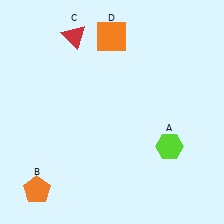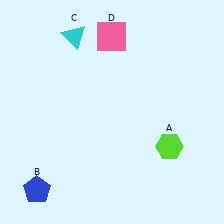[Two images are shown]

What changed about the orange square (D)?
In Image 1, D is orange. In Image 2, it changed to pink.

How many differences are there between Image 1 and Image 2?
There are 3 differences between the two images.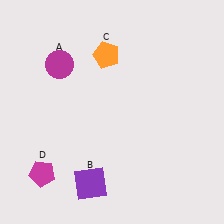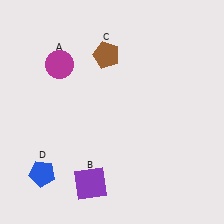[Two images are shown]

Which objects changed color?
C changed from orange to brown. D changed from magenta to blue.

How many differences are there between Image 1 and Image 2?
There are 2 differences between the two images.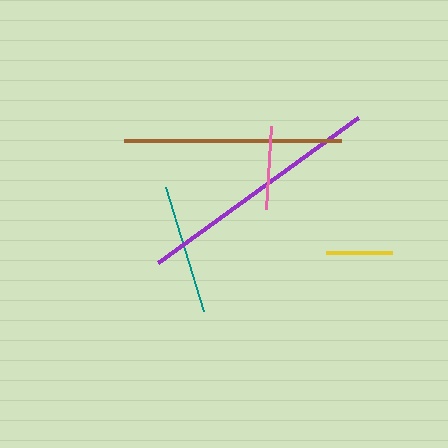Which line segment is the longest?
The purple line is the longest at approximately 247 pixels.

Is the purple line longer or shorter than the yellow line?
The purple line is longer than the yellow line.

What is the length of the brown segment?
The brown segment is approximately 218 pixels long.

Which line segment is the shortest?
The yellow line is the shortest at approximately 65 pixels.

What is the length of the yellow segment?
The yellow segment is approximately 65 pixels long.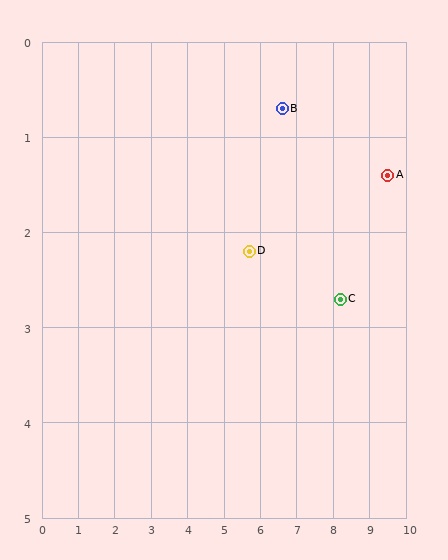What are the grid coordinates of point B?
Point B is at approximately (6.6, 0.7).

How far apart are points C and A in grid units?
Points C and A are about 1.8 grid units apart.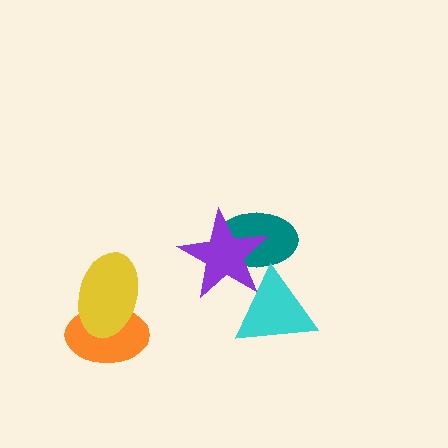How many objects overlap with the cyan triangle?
2 objects overlap with the cyan triangle.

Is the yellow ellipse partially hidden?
No, no other shape covers it.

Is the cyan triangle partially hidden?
Yes, it is partially covered by another shape.